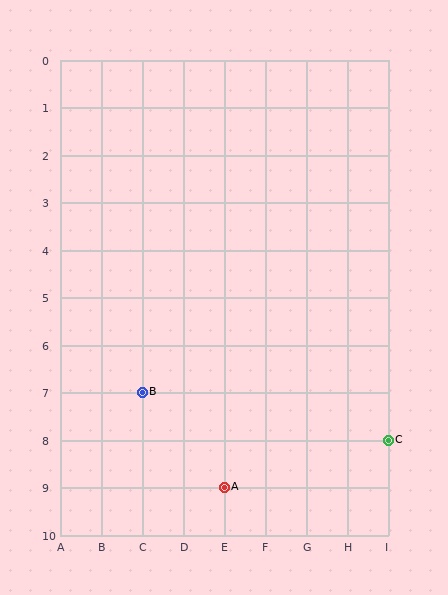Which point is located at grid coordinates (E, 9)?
Point A is at (E, 9).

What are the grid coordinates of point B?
Point B is at grid coordinates (C, 7).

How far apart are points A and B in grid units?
Points A and B are 2 columns and 2 rows apart (about 2.8 grid units diagonally).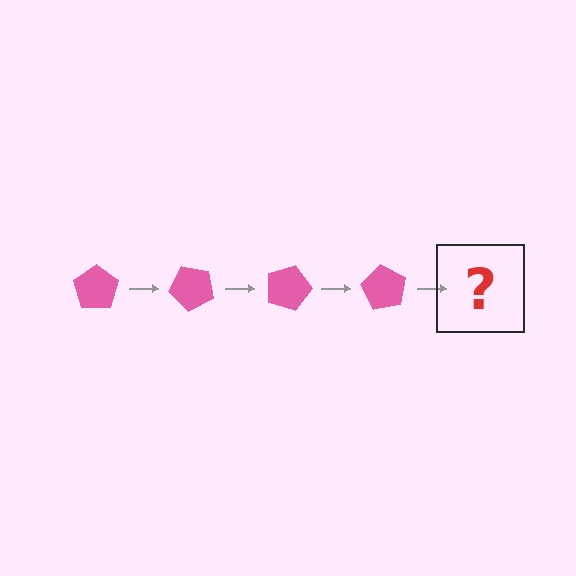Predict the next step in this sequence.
The next step is a pink pentagon rotated 180 degrees.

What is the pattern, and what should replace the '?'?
The pattern is that the pentagon rotates 45 degrees each step. The '?' should be a pink pentagon rotated 180 degrees.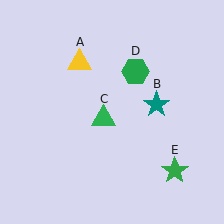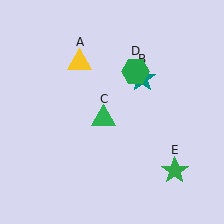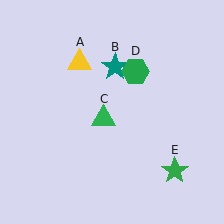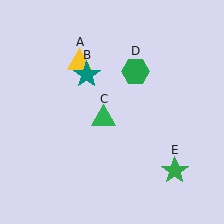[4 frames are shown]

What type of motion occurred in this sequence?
The teal star (object B) rotated counterclockwise around the center of the scene.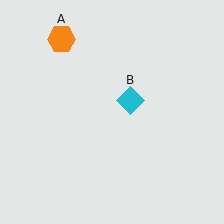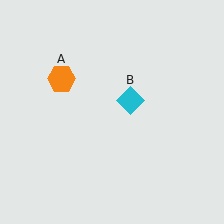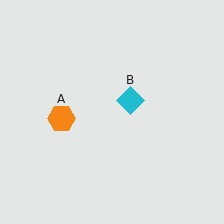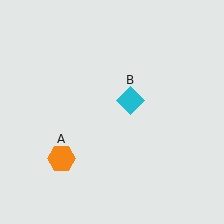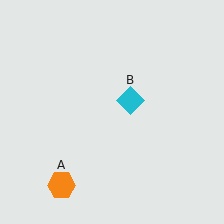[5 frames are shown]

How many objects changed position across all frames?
1 object changed position: orange hexagon (object A).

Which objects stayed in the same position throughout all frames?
Cyan diamond (object B) remained stationary.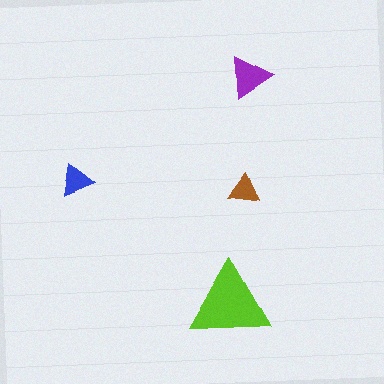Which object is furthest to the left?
The blue triangle is leftmost.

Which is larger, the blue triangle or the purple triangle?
The purple one.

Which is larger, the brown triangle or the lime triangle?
The lime one.